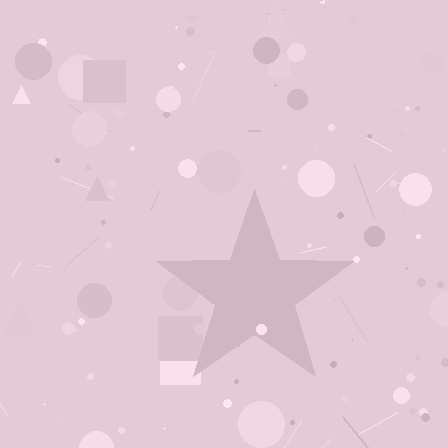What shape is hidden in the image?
A star is hidden in the image.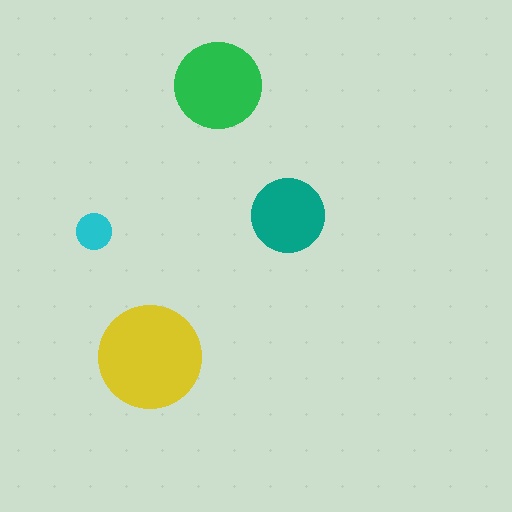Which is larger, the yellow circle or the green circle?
The yellow one.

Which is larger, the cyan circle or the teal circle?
The teal one.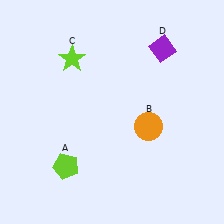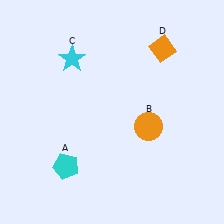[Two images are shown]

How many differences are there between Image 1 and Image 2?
There are 3 differences between the two images.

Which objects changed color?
A changed from lime to cyan. C changed from lime to cyan. D changed from purple to orange.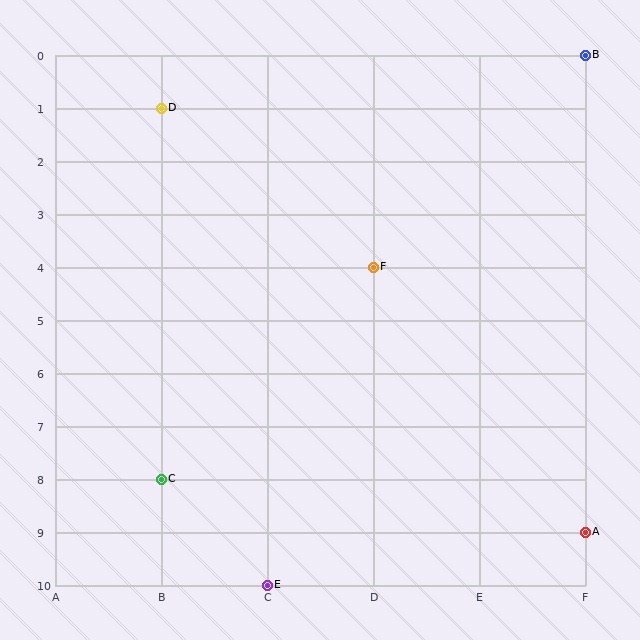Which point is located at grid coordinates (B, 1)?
Point D is at (B, 1).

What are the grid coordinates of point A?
Point A is at grid coordinates (F, 9).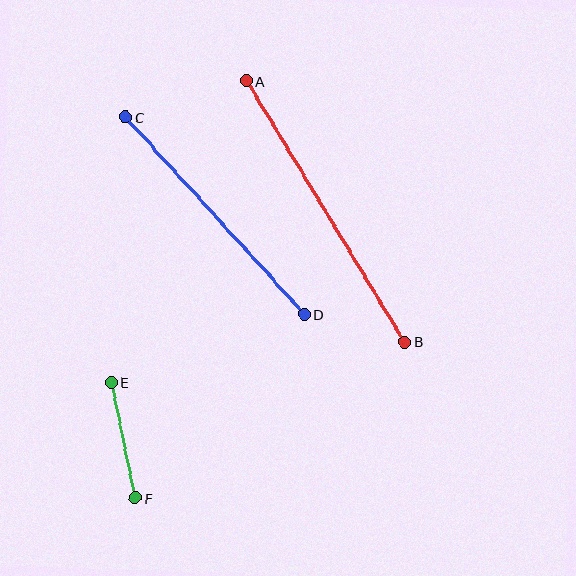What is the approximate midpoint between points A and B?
The midpoint is at approximately (325, 212) pixels.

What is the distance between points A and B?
The distance is approximately 305 pixels.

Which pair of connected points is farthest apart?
Points A and B are farthest apart.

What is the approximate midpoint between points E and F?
The midpoint is at approximately (123, 440) pixels.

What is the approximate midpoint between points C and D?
The midpoint is at approximately (215, 216) pixels.